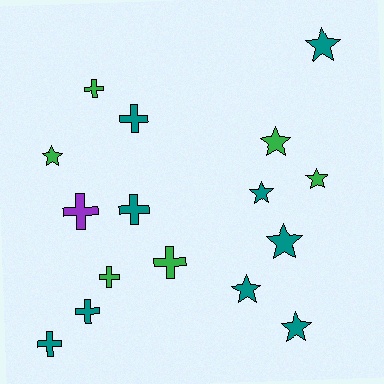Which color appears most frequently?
Teal, with 9 objects.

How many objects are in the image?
There are 16 objects.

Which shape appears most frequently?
Cross, with 8 objects.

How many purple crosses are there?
There is 1 purple cross.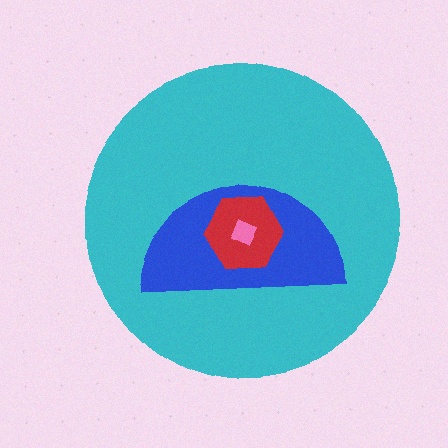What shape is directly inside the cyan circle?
The blue semicircle.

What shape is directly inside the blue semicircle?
The red hexagon.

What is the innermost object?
The pink square.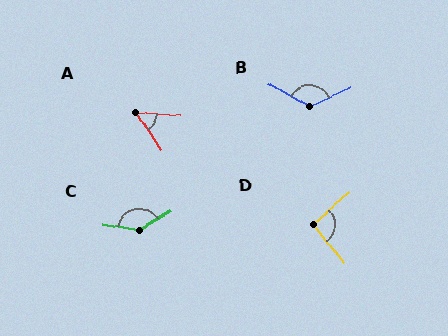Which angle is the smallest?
A, at approximately 52 degrees.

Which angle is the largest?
C, at approximately 139 degrees.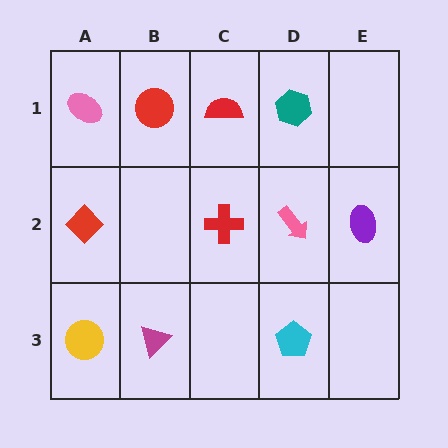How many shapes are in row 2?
4 shapes.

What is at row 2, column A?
A red diamond.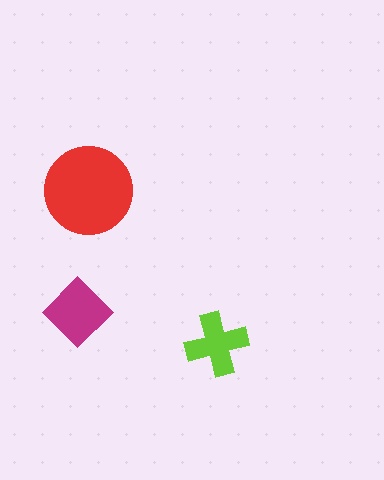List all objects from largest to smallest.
The red circle, the magenta diamond, the lime cross.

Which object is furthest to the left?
The magenta diamond is leftmost.